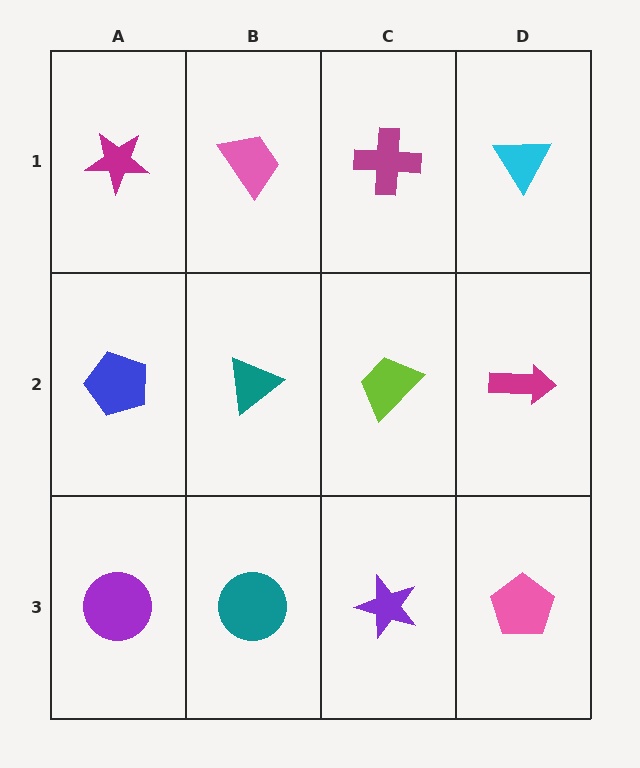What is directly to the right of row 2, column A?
A teal triangle.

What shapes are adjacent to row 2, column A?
A magenta star (row 1, column A), a purple circle (row 3, column A), a teal triangle (row 2, column B).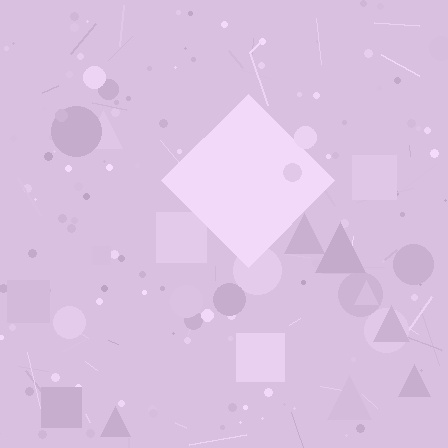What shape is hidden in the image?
A diamond is hidden in the image.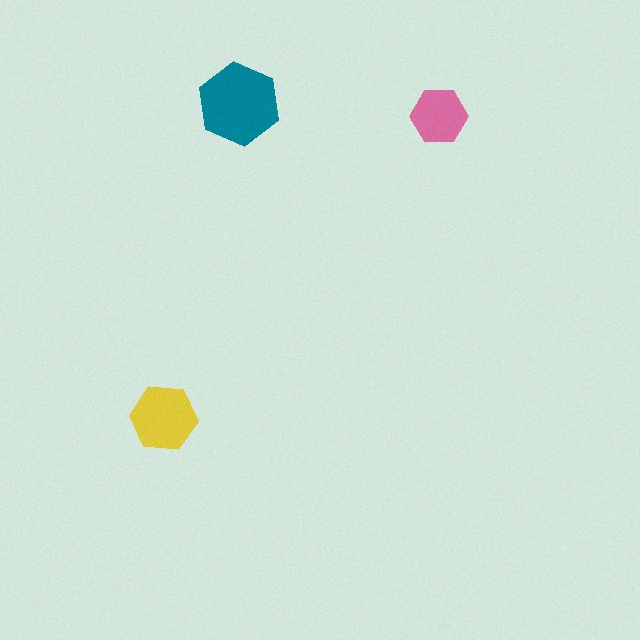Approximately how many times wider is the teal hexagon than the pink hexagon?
About 1.5 times wider.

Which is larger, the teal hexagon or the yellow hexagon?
The teal one.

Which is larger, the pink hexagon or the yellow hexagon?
The yellow one.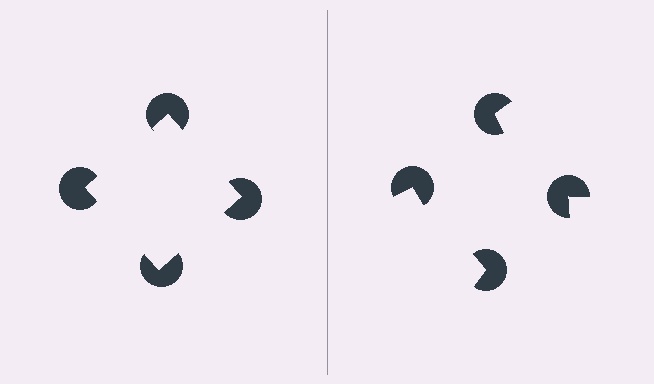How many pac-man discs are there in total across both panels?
8 — 4 on each side.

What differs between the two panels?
The pac-man discs are positioned identically on both sides; only the wedge orientations differ. On the left they align to a square; on the right they are misaligned.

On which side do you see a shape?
An illusory square appears on the left side. On the right side the wedge cuts are rotated, so no coherent shape forms.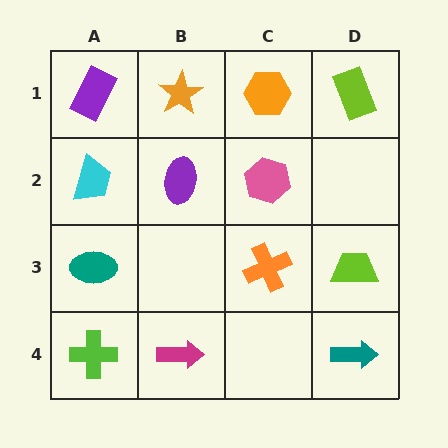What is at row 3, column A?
A teal ellipse.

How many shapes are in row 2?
3 shapes.